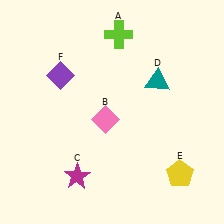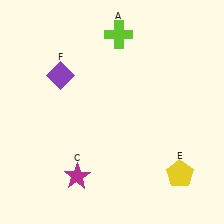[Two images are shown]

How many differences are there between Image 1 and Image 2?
There are 2 differences between the two images.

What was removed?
The teal triangle (D), the pink diamond (B) were removed in Image 2.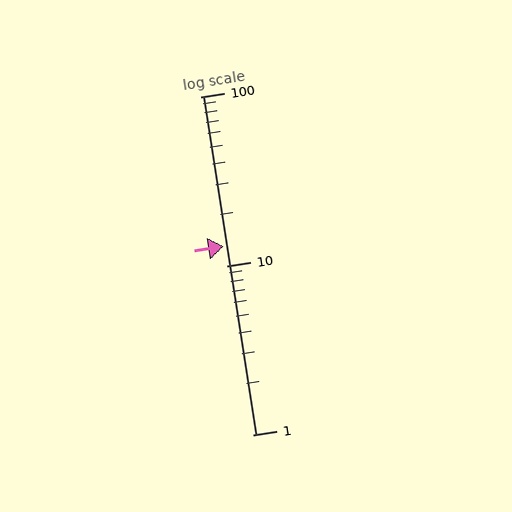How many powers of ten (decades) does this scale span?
The scale spans 2 decades, from 1 to 100.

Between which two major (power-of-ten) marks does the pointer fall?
The pointer is between 10 and 100.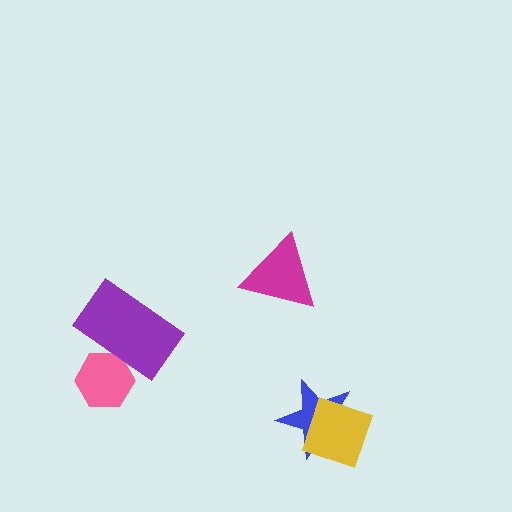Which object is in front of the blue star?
The yellow diamond is in front of the blue star.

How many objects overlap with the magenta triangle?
0 objects overlap with the magenta triangle.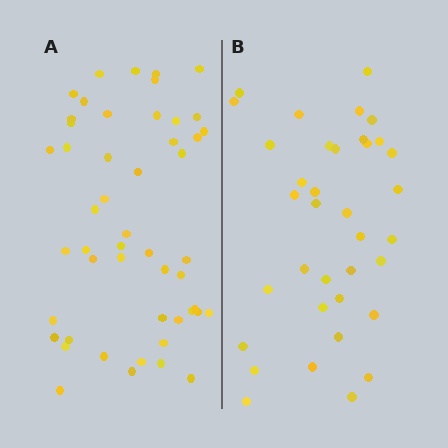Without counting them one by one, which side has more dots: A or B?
Region A (the left region) has more dots.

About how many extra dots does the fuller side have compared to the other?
Region A has approximately 15 more dots than region B.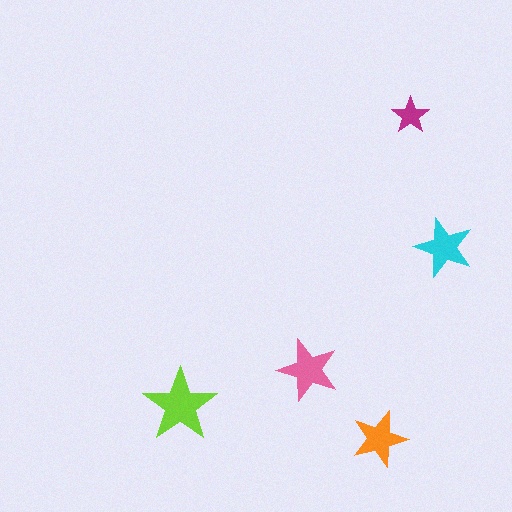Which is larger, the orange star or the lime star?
The lime one.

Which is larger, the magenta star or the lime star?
The lime one.